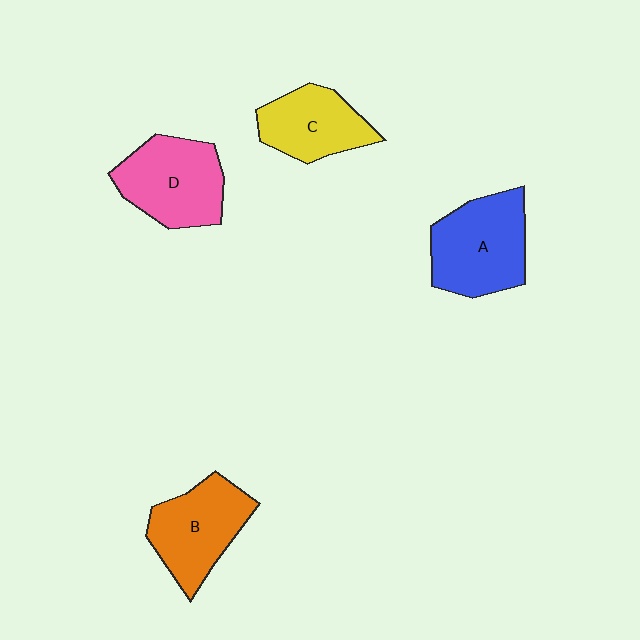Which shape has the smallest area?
Shape C (yellow).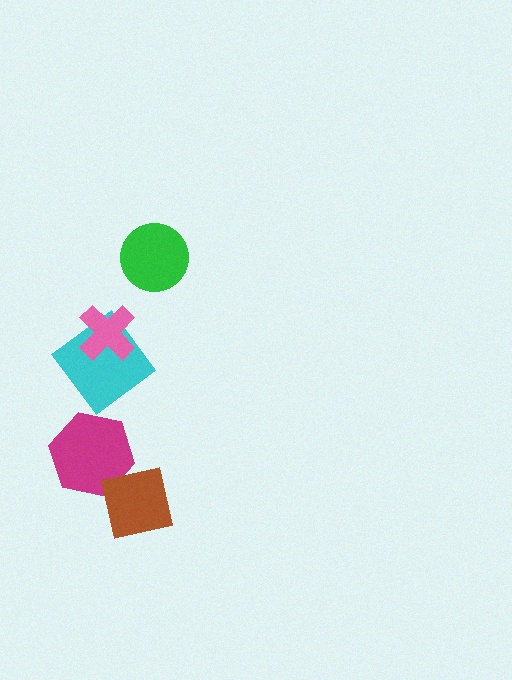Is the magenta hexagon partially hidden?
Yes, it is partially covered by another shape.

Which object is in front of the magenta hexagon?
The brown square is in front of the magenta hexagon.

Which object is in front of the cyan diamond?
The pink cross is in front of the cyan diamond.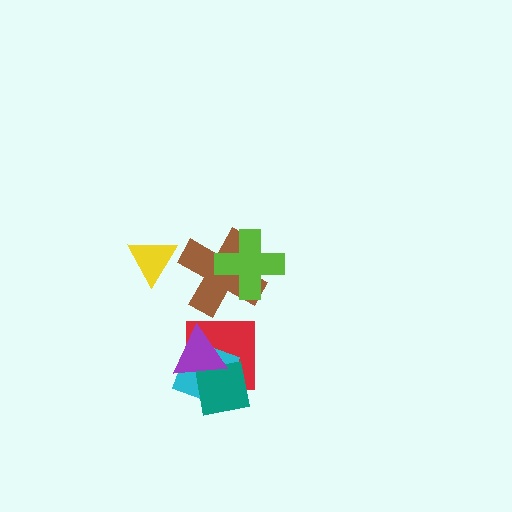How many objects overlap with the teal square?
3 objects overlap with the teal square.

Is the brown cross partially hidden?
Yes, it is partially covered by another shape.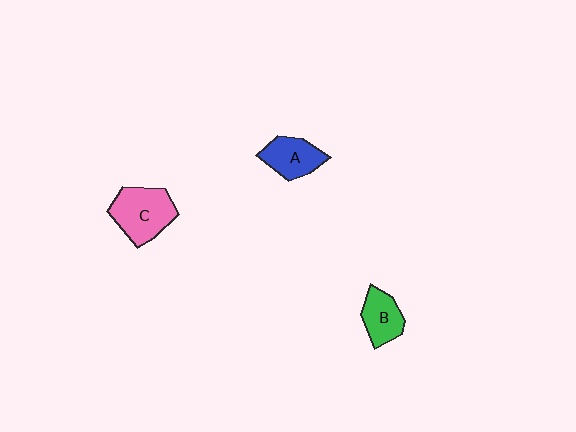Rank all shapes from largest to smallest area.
From largest to smallest: C (pink), A (blue), B (green).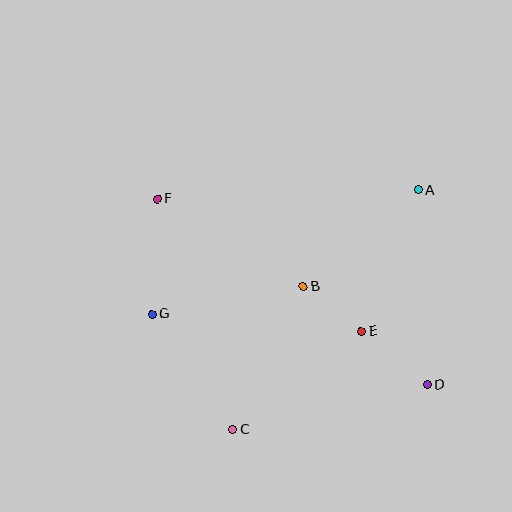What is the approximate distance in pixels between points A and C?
The distance between A and C is approximately 303 pixels.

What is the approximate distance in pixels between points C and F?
The distance between C and F is approximately 243 pixels.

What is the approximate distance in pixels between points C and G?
The distance between C and G is approximately 141 pixels.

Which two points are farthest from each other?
Points D and F are farthest from each other.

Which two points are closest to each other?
Points B and E are closest to each other.